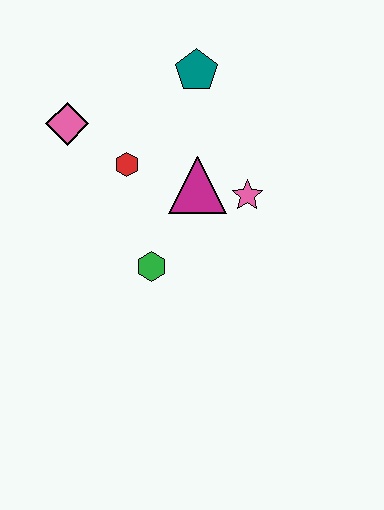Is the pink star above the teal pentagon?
No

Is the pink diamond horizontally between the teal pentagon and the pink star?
No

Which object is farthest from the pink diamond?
The pink star is farthest from the pink diamond.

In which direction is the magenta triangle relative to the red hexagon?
The magenta triangle is to the right of the red hexagon.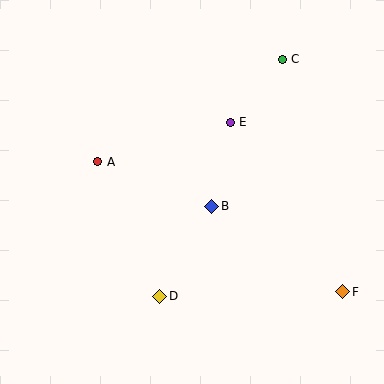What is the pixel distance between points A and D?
The distance between A and D is 148 pixels.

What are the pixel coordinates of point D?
Point D is at (160, 296).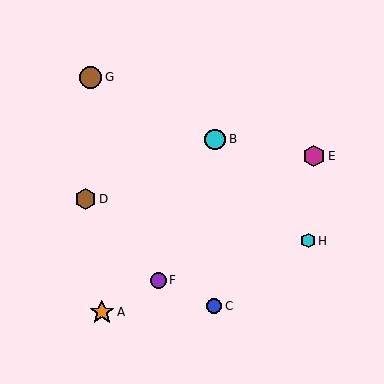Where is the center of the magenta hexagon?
The center of the magenta hexagon is at (314, 156).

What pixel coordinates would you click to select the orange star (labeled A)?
Click at (102, 312) to select the orange star A.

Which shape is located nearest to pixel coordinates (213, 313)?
The blue circle (labeled C) at (214, 306) is nearest to that location.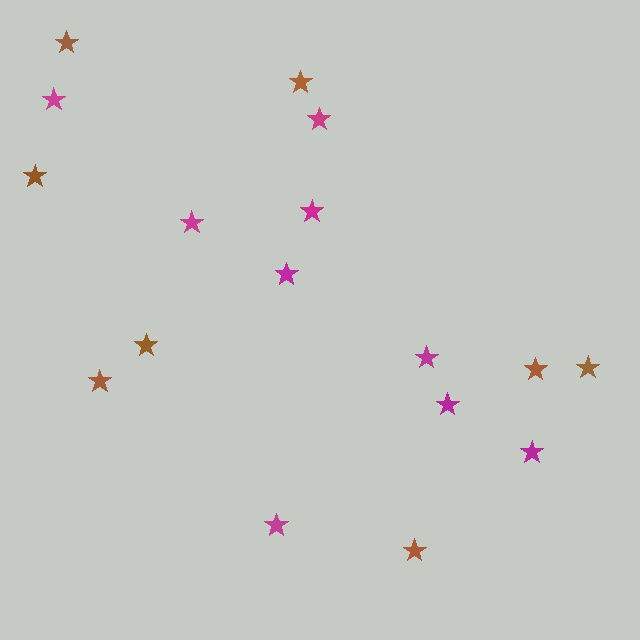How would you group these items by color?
There are 2 groups: one group of magenta stars (9) and one group of brown stars (8).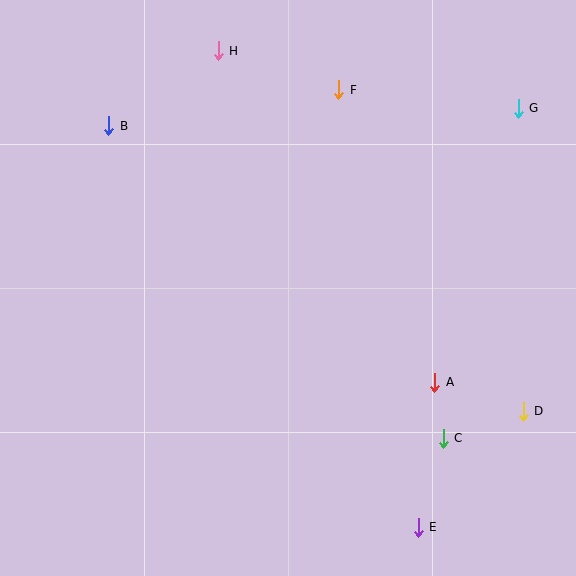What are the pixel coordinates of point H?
Point H is at (218, 51).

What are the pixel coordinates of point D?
Point D is at (523, 411).